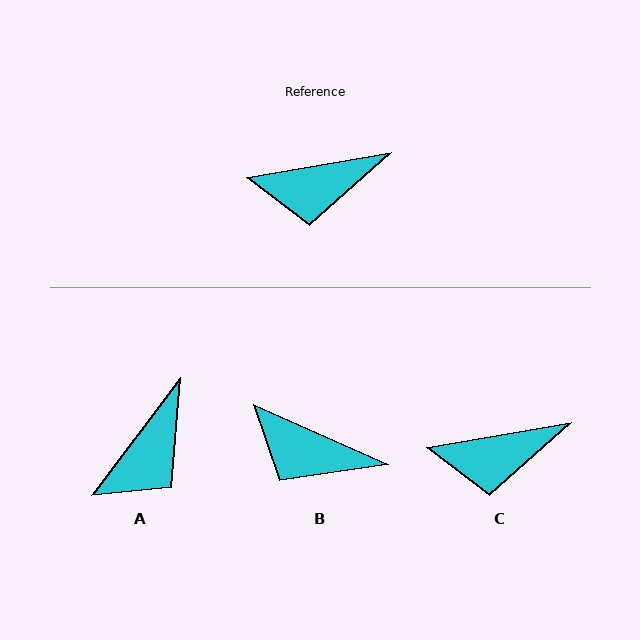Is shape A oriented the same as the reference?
No, it is off by about 43 degrees.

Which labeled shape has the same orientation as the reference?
C.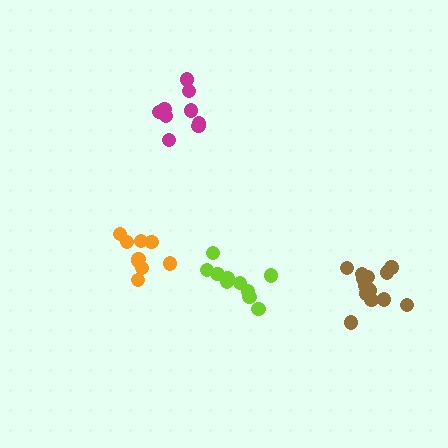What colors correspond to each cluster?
The clusters are colored: lime, brown, magenta, orange.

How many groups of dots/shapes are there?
There are 4 groups.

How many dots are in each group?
Group 1: 10 dots, Group 2: 13 dots, Group 3: 9 dots, Group 4: 9 dots (41 total).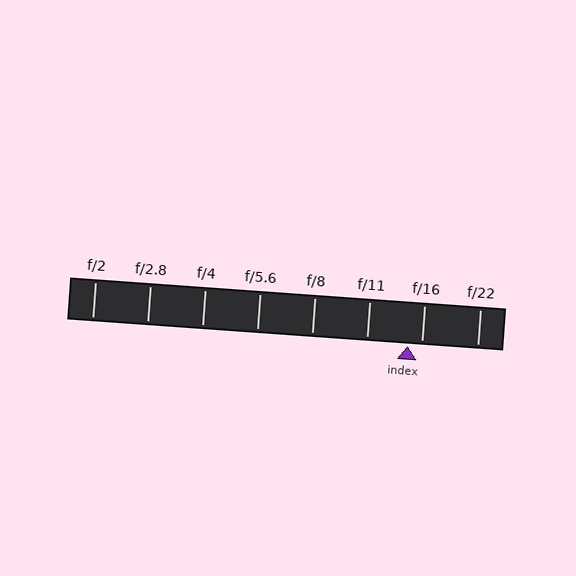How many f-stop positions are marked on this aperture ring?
There are 8 f-stop positions marked.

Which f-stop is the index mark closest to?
The index mark is closest to f/16.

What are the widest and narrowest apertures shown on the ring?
The widest aperture shown is f/2 and the narrowest is f/22.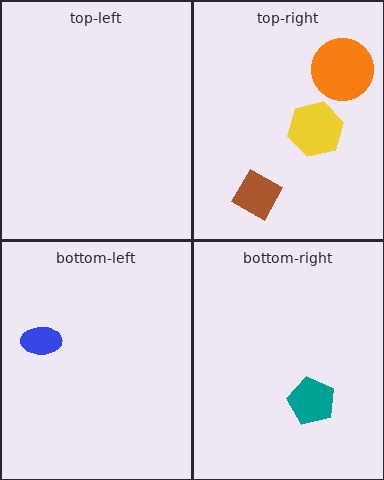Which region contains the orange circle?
The top-right region.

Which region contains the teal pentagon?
The bottom-right region.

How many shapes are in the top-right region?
3.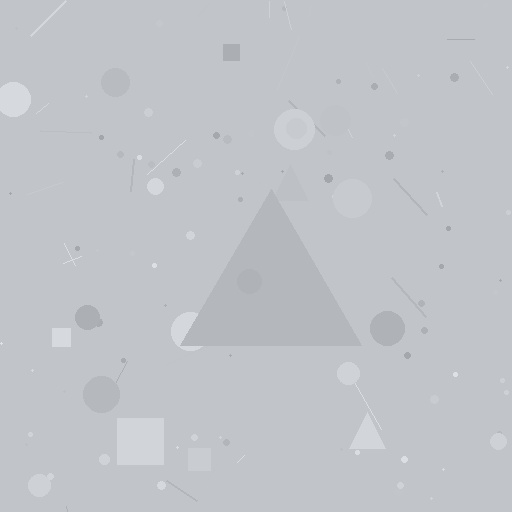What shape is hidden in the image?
A triangle is hidden in the image.